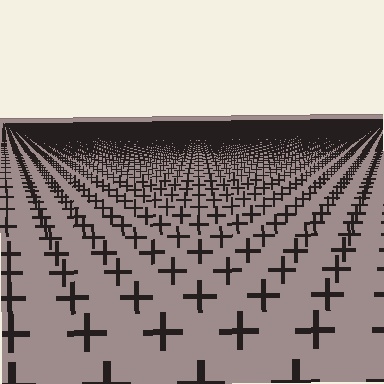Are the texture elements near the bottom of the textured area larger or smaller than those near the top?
Larger. Near the bottom, elements are closer to the viewer and appear at a bigger on-screen size.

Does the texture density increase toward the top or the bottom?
Density increases toward the top.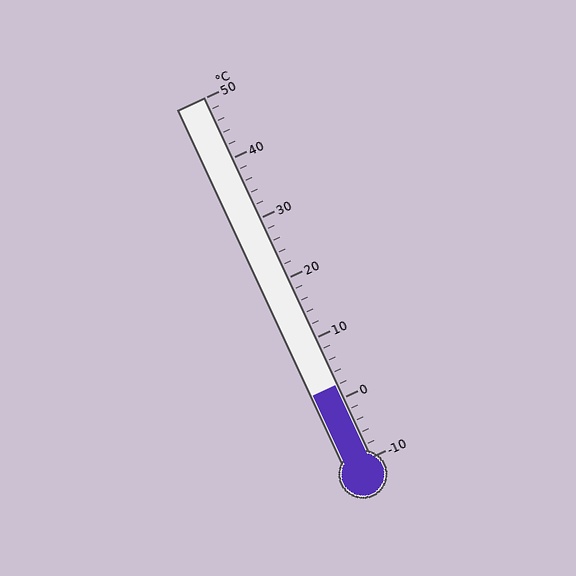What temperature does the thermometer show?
The thermometer shows approximately 2°C.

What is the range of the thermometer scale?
The thermometer scale ranges from -10°C to 50°C.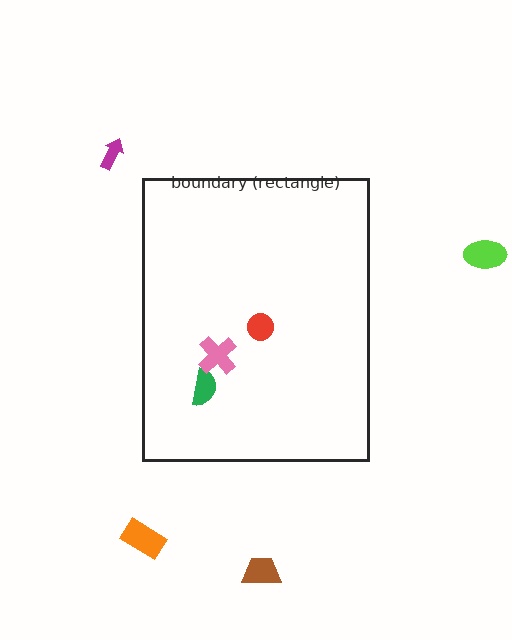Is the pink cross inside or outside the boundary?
Inside.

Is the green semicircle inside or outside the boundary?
Inside.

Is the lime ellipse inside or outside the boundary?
Outside.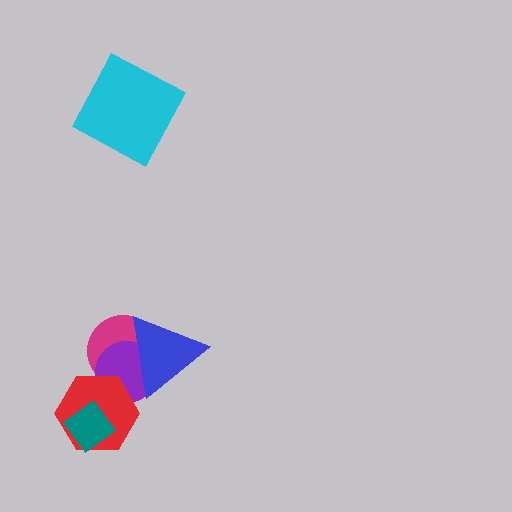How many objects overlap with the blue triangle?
2 objects overlap with the blue triangle.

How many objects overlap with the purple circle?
3 objects overlap with the purple circle.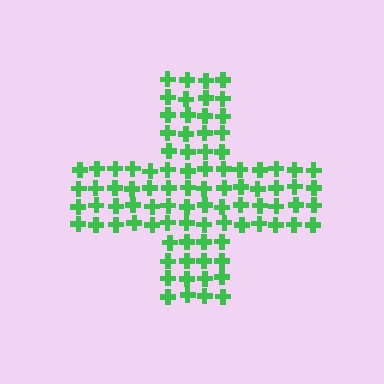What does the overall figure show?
The overall figure shows a cross.